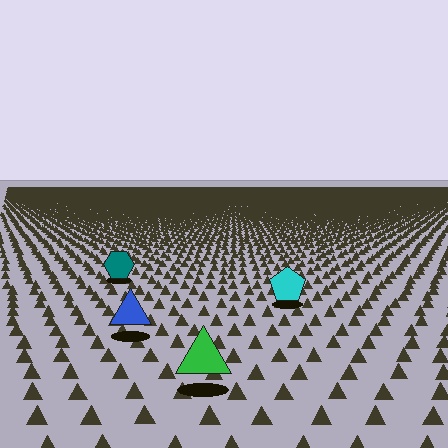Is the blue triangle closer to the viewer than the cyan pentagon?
Yes. The blue triangle is closer — you can tell from the texture gradient: the ground texture is coarser near it.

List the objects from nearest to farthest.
From nearest to farthest: the green triangle, the blue triangle, the cyan pentagon, the teal hexagon.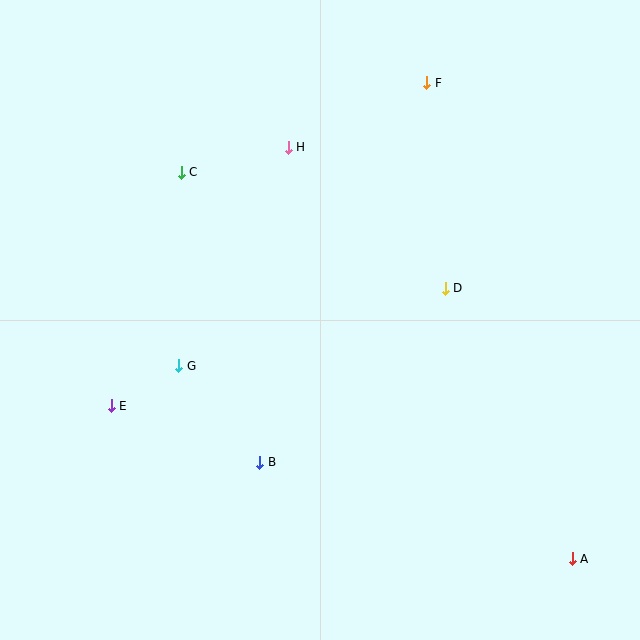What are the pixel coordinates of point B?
Point B is at (260, 462).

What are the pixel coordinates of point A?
Point A is at (572, 559).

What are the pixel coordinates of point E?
Point E is at (111, 406).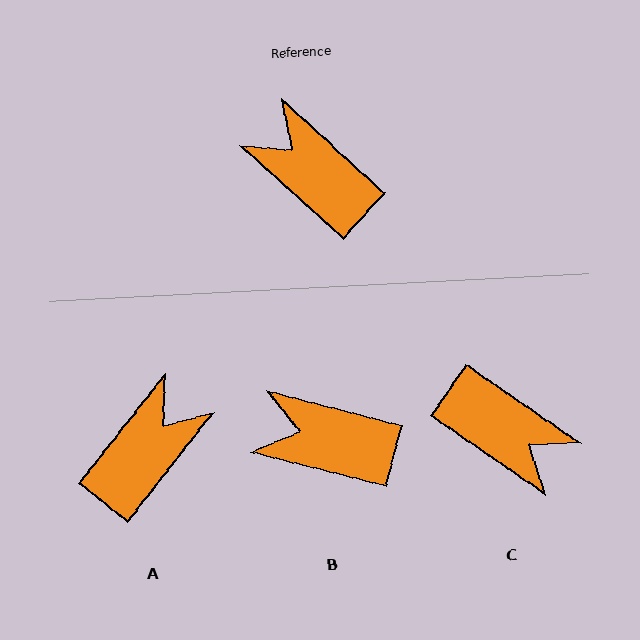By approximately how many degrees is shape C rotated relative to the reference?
Approximately 173 degrees clockwise.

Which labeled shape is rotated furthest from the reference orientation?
C, about 173 degrees away.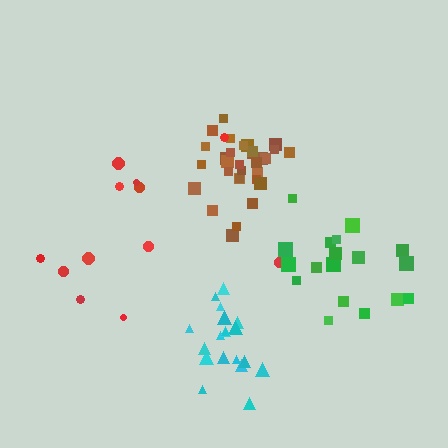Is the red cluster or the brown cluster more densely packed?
Brown.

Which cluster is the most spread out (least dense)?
Red.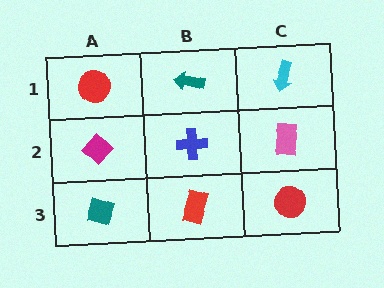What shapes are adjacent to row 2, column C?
A cyan arrow (row 1, column C), a red circle (row 3, column C), a blue cross (row 2, column B).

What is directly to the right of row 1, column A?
A teal arrow.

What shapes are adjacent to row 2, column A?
A red circle (row 1, column A), a teal diamond (row 3, column A), a blue cross (row 2, column B).